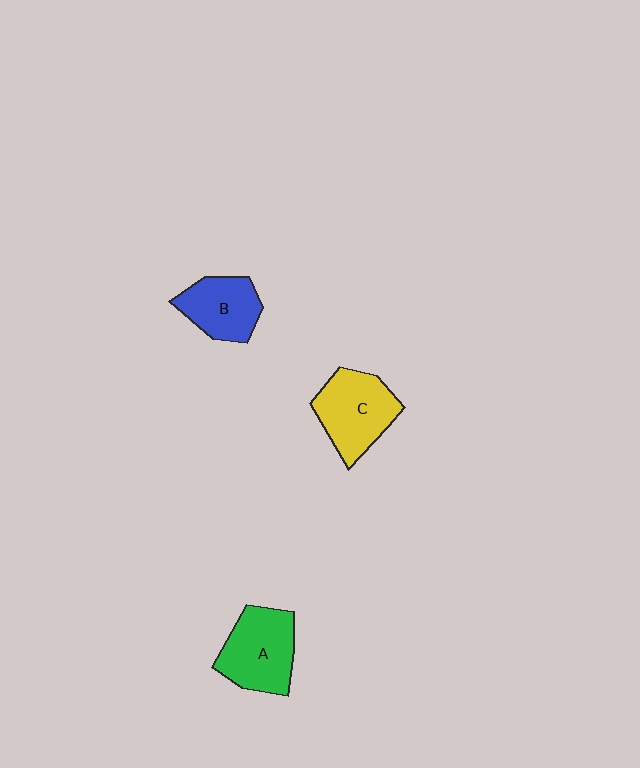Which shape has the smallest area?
Shape B (blue).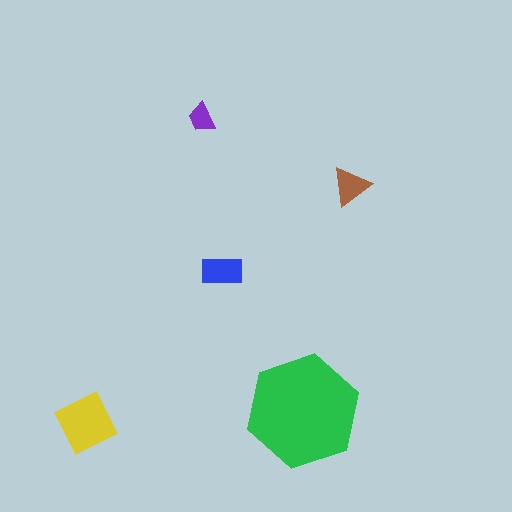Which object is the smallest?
The purple trapezoid.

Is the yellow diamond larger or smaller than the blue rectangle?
Larger.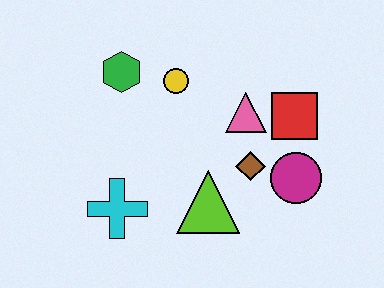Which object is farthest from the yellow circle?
The magenta circle is farthest from the yellow circle.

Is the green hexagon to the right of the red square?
No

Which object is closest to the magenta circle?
The brown diamond is closest to the magenta circle.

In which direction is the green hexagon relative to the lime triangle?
The green hexagon is above the lime triangle.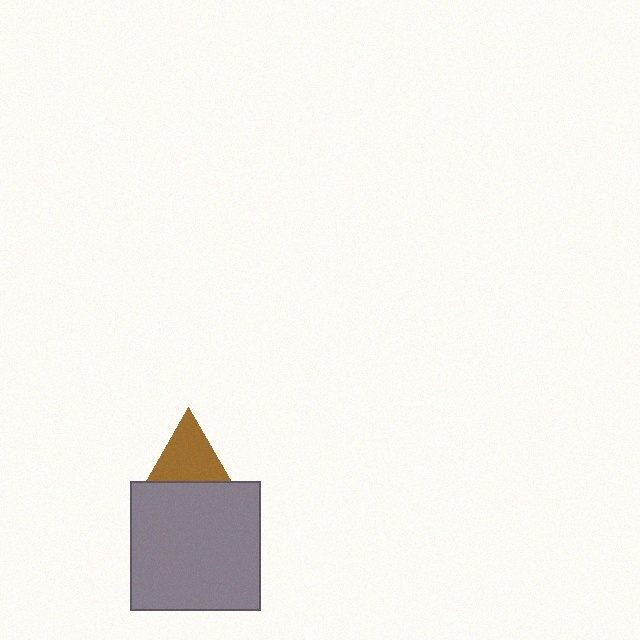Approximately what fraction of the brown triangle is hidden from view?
Roughly 47% of the brown triangle is hidden behind the gray square.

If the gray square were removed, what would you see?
You would see the complete brown triangle.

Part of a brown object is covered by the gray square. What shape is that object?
It is a triangle.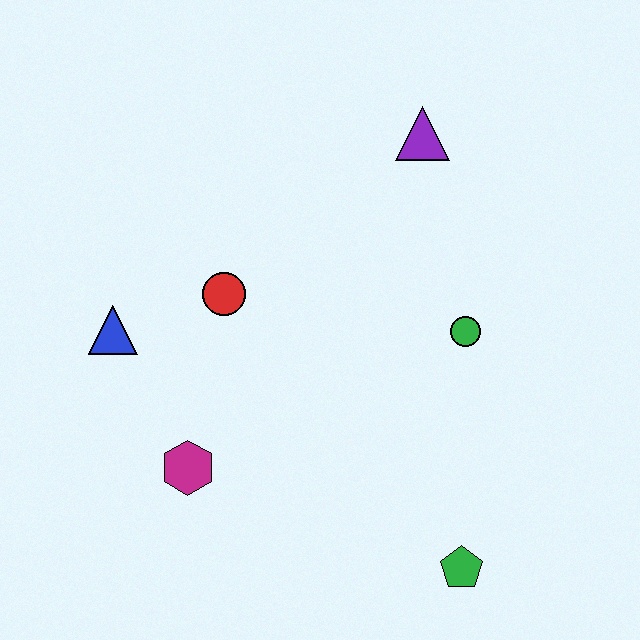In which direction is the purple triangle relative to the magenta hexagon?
The purple triangle is above the magenta hexagon.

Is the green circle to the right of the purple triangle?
Yes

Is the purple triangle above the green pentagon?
Yes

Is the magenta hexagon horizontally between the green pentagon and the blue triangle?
Yes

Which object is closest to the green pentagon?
The green circle is closest to the green pentagon.